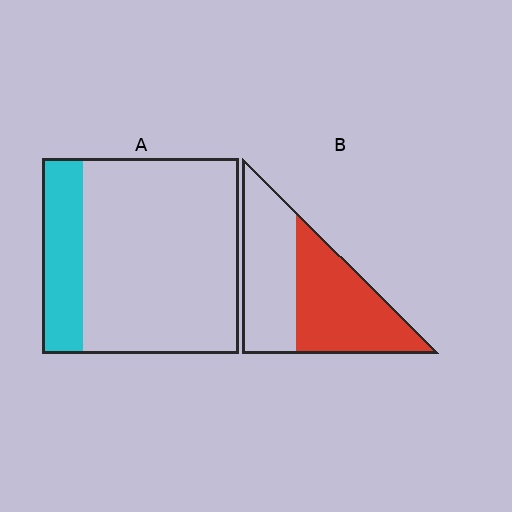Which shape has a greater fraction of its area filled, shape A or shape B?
Shape B.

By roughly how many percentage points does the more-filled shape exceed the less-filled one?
By roughly 30 percentage points (B over A).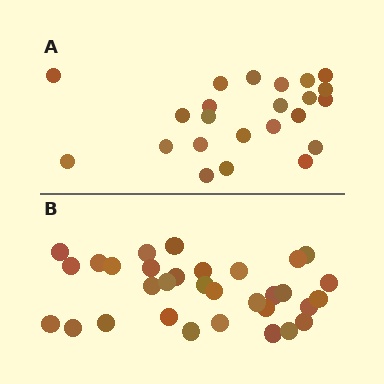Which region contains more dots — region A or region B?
Region B (the bottom region) has more dots.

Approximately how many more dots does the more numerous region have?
Region B has roughly 8 or so more dots than region A.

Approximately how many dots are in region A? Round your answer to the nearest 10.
About 20 dots. (The exact count is 23, which rounds to 20.)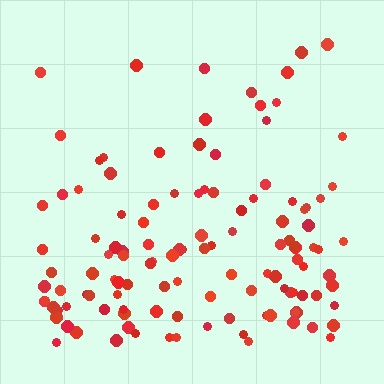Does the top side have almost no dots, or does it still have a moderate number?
Still a moderate number, just noticeably fewer than the bottom.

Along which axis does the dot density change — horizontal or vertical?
Vertical.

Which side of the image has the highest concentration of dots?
The bottom.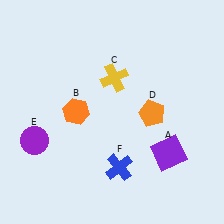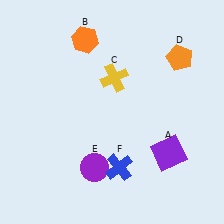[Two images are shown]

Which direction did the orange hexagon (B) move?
The orange hexagon (B) moved up.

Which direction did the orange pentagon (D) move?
The orange pentagon (D) moved up.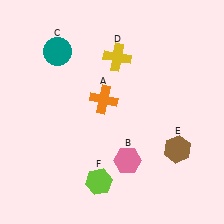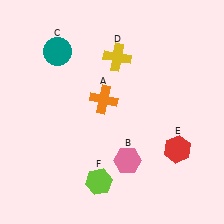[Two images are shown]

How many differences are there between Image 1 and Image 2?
There is 1 difference between the two images.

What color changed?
The hexagon (E) changed from brown in Image 1 to red in Image 2.